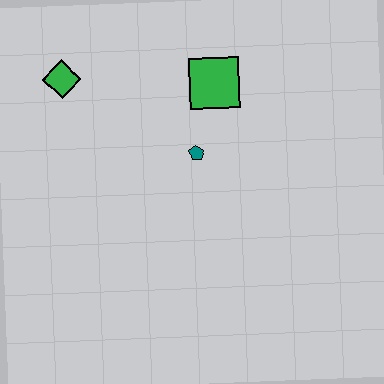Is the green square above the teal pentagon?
Yes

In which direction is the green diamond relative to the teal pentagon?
The green diamond is to the left of the teal pentagon.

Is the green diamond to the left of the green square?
Yes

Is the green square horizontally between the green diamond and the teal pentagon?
No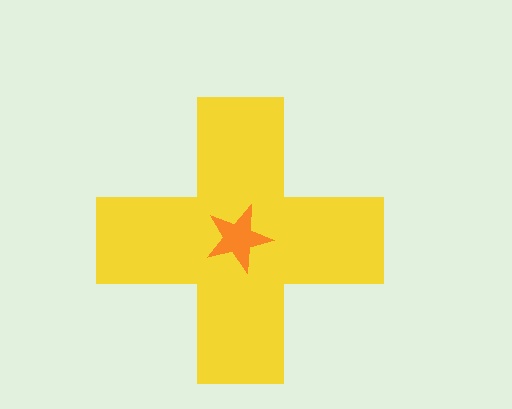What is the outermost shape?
The yellow cross.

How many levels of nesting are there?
2.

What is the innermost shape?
The orange star.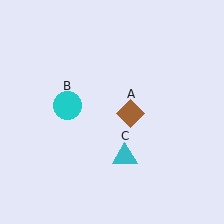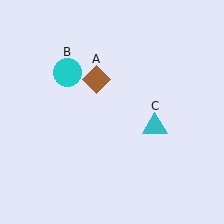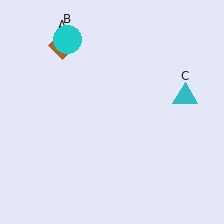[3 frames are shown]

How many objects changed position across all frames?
3 objects changed position: brown diamond (object A), cyan circle (object B), cyan triangle (object C).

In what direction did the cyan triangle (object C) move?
The cyan triangle (object C) moved up and to the right.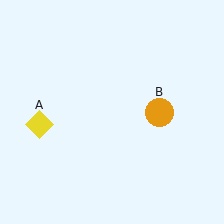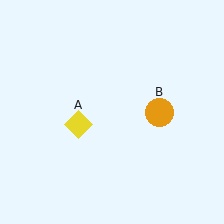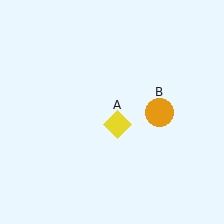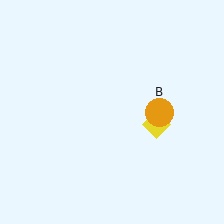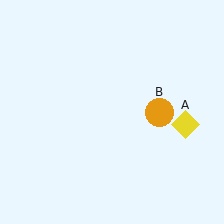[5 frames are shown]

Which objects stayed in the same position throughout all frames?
Orange circle (object B) remained stationary.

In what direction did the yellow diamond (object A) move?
The yellow diamond (object A) moved right.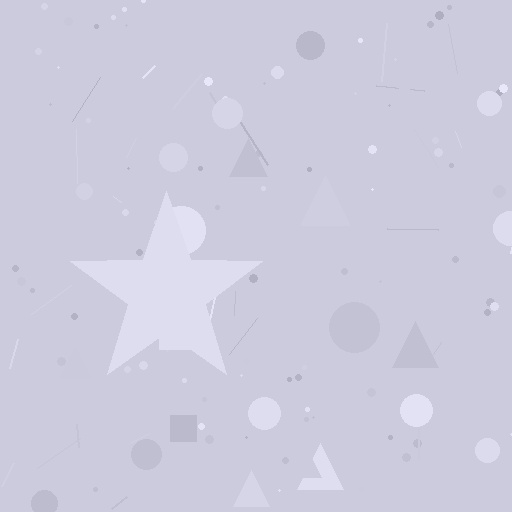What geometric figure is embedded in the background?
A star is embedded in the background.